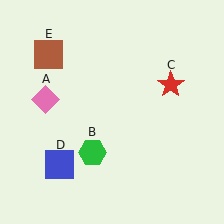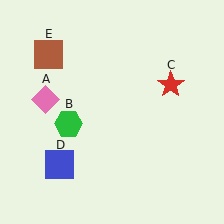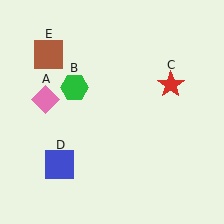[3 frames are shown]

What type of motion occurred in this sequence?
The green hexagon (object B) rotated clockwise around the center of the scene.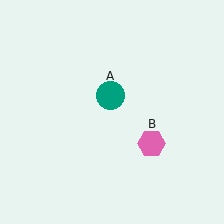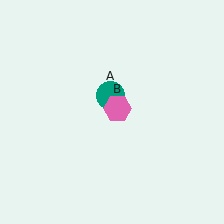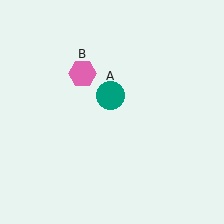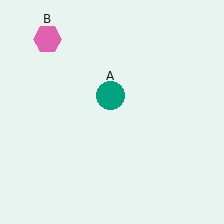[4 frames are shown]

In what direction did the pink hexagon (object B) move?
The pink hexagon (object B) moved up and to the left.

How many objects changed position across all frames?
1 object changed position: pink hexagon (object B).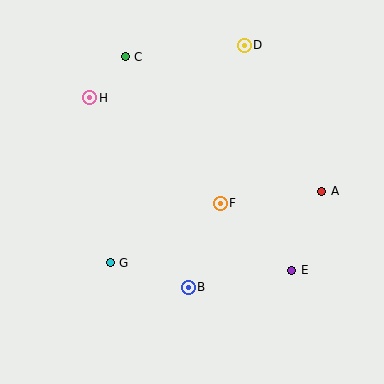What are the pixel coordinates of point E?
Point E is at (292, 270).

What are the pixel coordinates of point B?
Point B is at (188, 287).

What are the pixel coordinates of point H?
Point H is at (90, 98).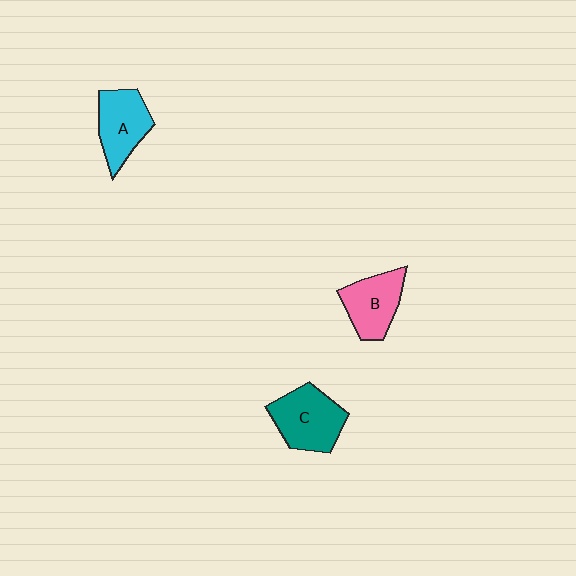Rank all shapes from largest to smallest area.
From largest to smallest: C (teal), A (cyan), B (pink).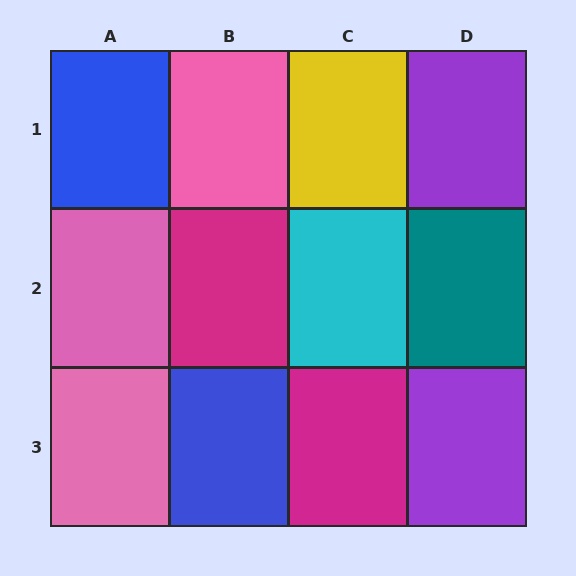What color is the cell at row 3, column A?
Pink.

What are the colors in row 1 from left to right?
Blue, pink, yellow, purple.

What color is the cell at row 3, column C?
Magenta.